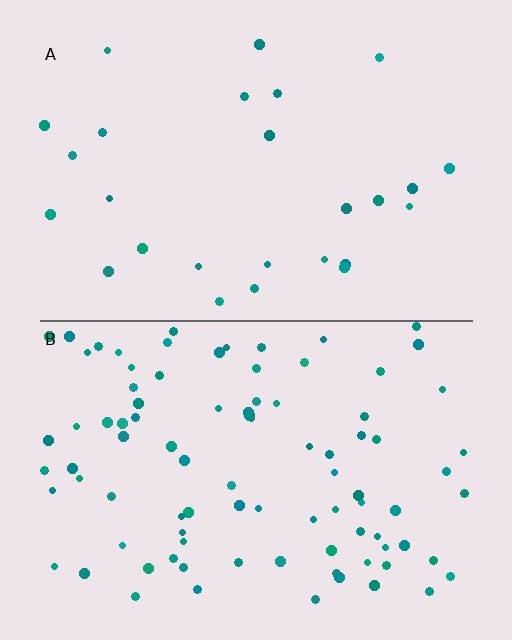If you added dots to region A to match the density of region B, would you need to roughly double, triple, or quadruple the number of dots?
Approximately triple.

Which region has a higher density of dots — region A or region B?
B (the bottom).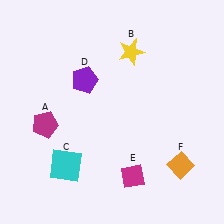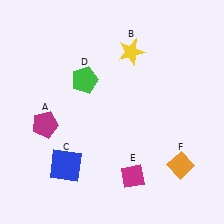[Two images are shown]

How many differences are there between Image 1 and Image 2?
There are 2 differences between the two images.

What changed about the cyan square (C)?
In Image 1, C is cyan. In Image 2, it changed to blue.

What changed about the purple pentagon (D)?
In Image 1, D is purple. In Image 2, it changed to green.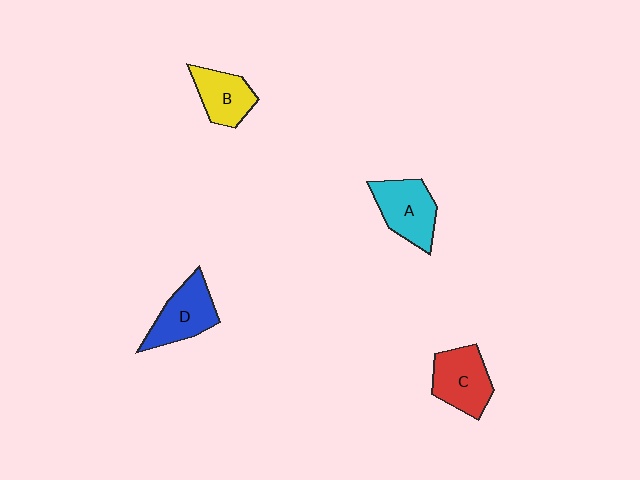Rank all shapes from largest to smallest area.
From largest to smallest: A (cyan), C (red), D (blue), B (yellow).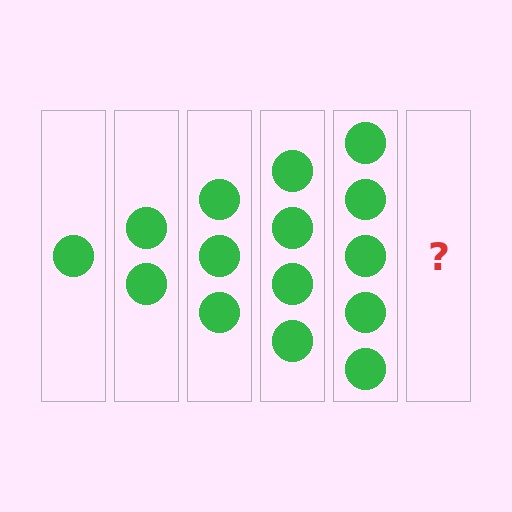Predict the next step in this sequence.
The next step is 6 circles.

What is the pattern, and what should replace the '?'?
The pattern is that each step adds one more circle. The '?' should be 6 circles.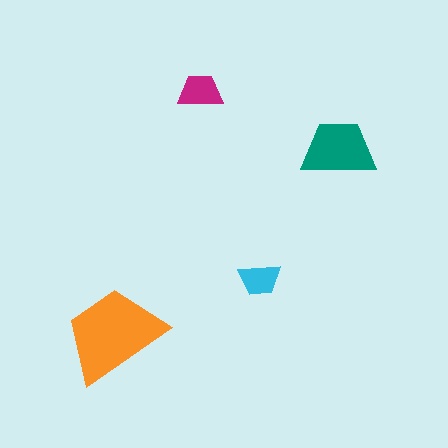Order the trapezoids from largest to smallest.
the orange one, the teal one, the magenta one, the cyan one.